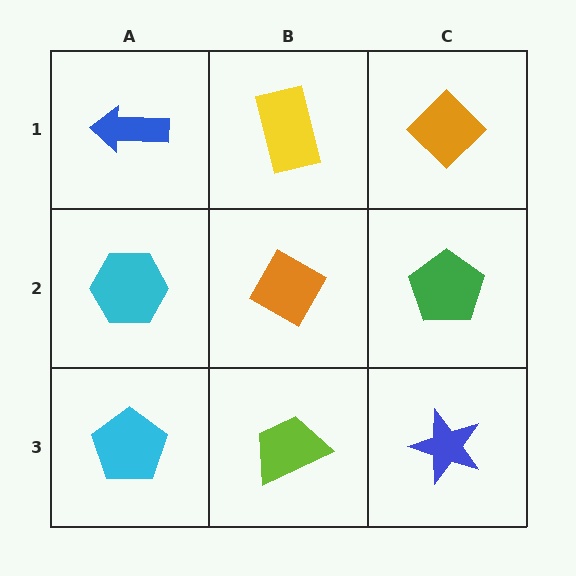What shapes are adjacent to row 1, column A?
A cyan hexagon (row 2, column A), a yellow rectangle (row 1, column B).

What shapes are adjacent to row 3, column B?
An orange diamond (row 2, column B), a cyan pentagon (row 3, column A), a blue star (row 3, column C).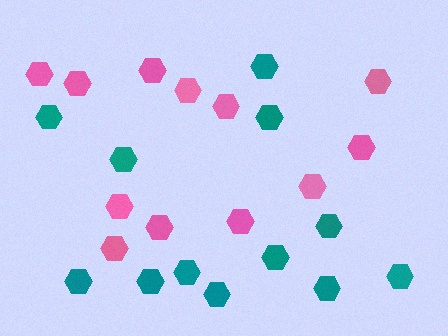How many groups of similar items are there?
There are 2 groups: one group of pink hexagons (12) and one group of teal hexagons (12).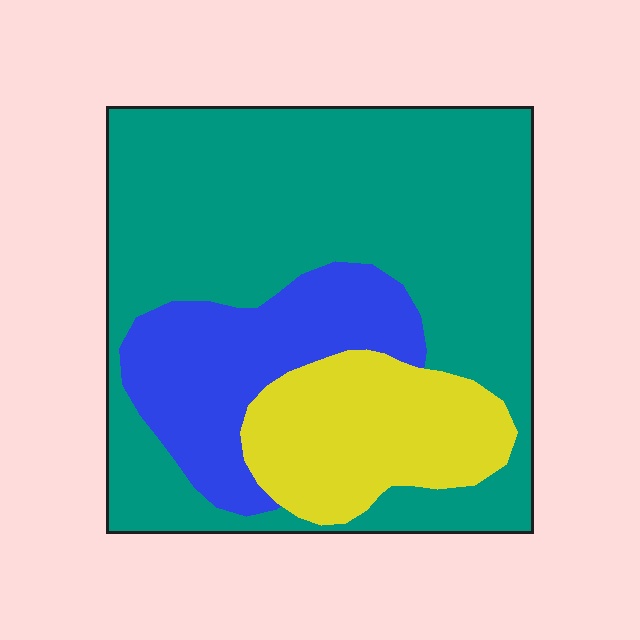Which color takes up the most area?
Teal, at roughly 60%.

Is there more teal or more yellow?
Teal.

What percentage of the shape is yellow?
Yellow covers around 20% of the shape.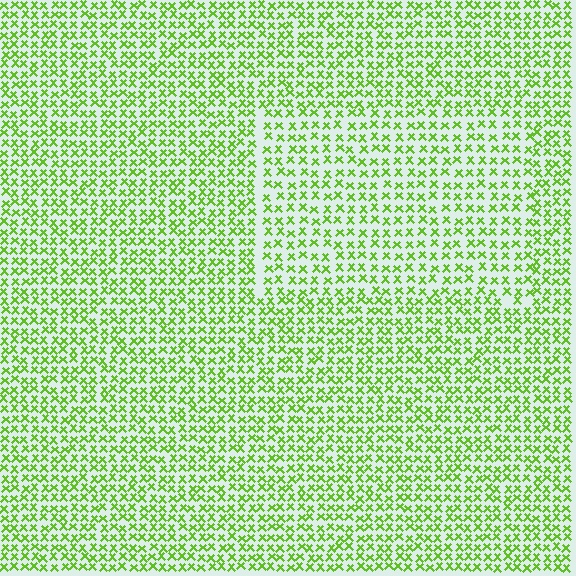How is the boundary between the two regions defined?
The boundary is defined by a change in element density (approximately 1.5x ratio). All elements are the same color, size, and shape.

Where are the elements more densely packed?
The elements are more densely packed outside the rectangle boundary.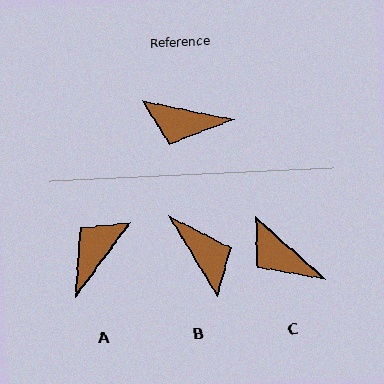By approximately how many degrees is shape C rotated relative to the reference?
Approximately 30 degrees clockwise.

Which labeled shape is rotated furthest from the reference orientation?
B, about 133 degrees away.